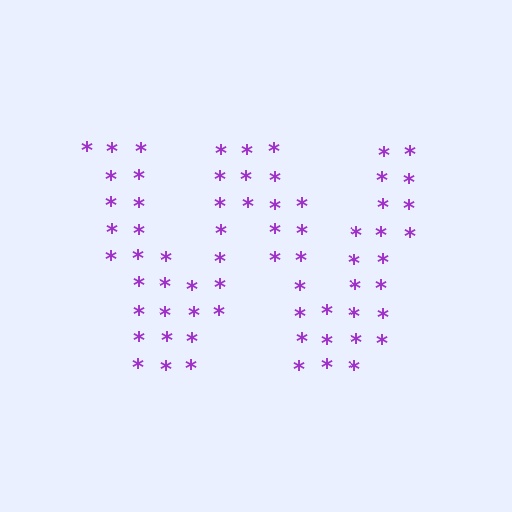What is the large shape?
The large shape is the letter W.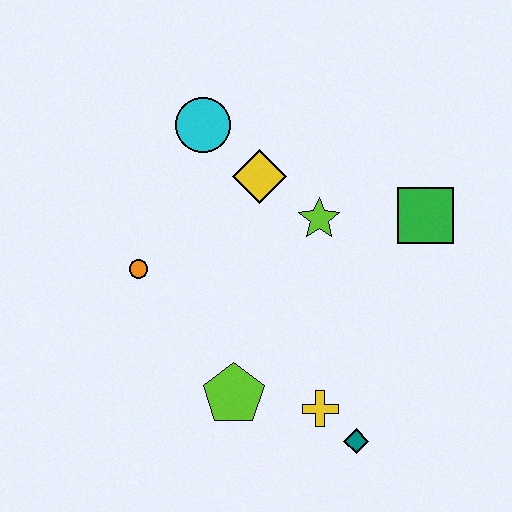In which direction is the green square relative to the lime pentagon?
The green square is to the right of the lime pentagon.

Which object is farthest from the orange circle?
The green square is farthest from the orange circle.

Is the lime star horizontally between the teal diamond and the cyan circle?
Yes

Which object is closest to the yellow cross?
The teal diamond is closest to the yellow cross.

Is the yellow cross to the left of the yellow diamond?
No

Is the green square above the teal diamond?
Yes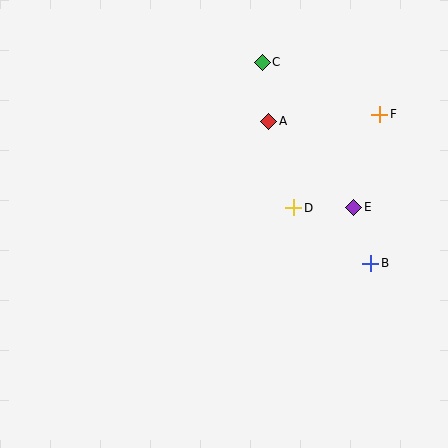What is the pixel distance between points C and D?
The distance between C and D is 149 pixels.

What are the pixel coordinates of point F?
Point F is at (380, 114).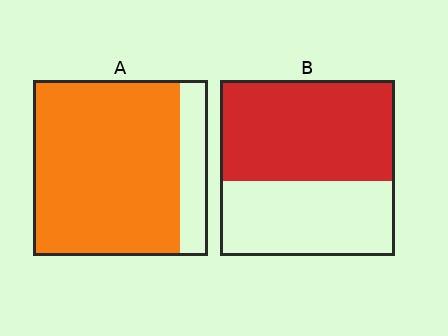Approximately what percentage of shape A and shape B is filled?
A is approximately 85% and B is approximately 55%.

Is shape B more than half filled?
Yes.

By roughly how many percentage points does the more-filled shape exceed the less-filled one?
By roughly 25 percentage points (A over B).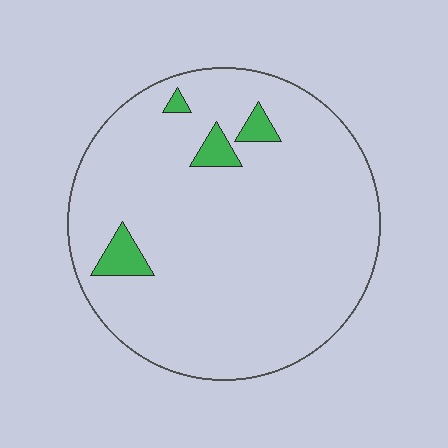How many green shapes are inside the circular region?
4.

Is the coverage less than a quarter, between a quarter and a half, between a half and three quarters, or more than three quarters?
Less than a quarter.